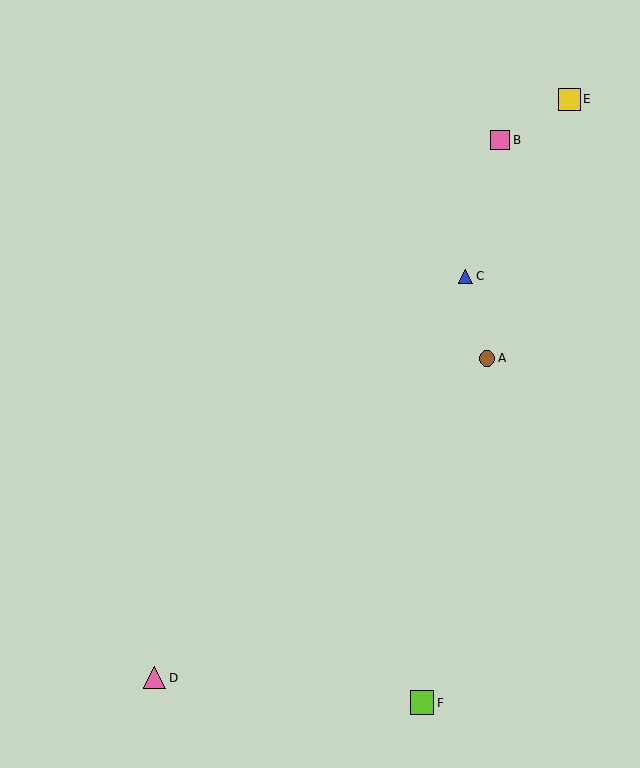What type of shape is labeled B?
Shape B is a pink square.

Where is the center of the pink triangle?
The center of the pink triangle is at (155, 678).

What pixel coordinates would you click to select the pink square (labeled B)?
Click at (500, 140) to select the pink square B.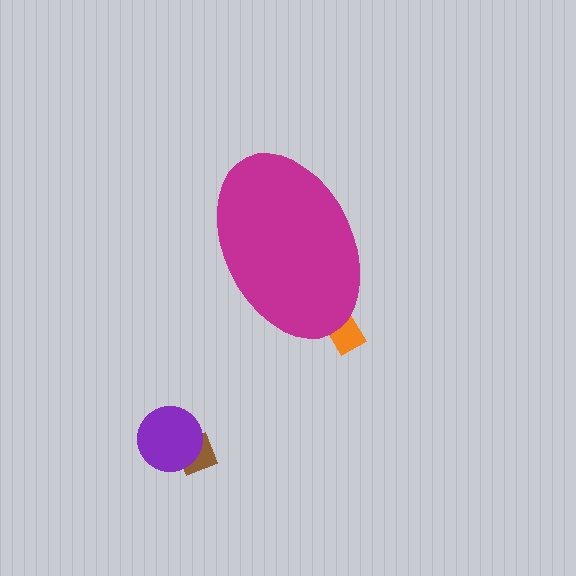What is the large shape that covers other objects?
A magenta ellipse.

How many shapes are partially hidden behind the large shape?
1 shape is partially hidden.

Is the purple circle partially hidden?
No, the purple circle is fully visible.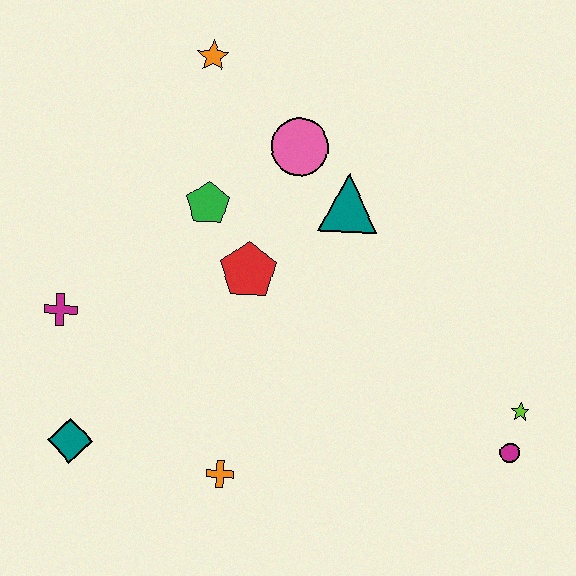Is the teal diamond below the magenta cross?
Yes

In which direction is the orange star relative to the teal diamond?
The orange star is above the teal diamond.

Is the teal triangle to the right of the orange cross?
Yes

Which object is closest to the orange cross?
The teal diamond is closest to the orange cross.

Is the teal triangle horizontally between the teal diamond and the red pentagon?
No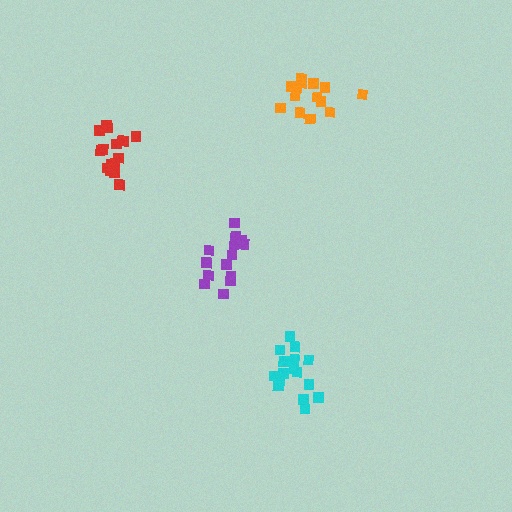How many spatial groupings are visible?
There are 4 spatial groupings.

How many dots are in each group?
Group 1: 18 dots, Group 2: 16 dots, Group 3: 15 dots, Group 4: 15 dots (64 total).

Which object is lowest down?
The cyan cluster is bottommost.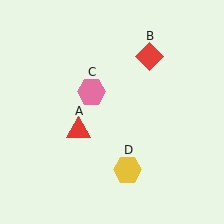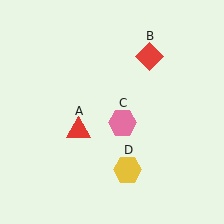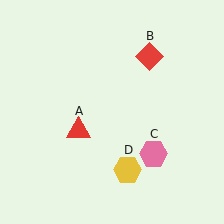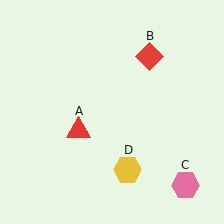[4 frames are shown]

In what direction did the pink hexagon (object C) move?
The pink hexagon (object C) moved down and to the right.